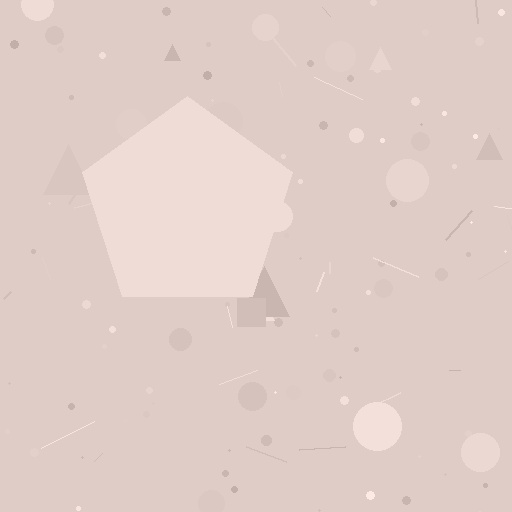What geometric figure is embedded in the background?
A pentagon is embedded in the background.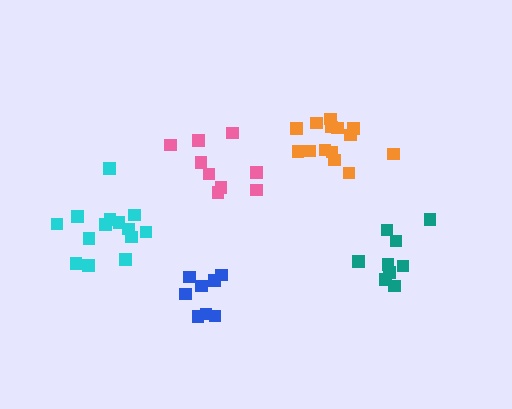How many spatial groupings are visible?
There are 5 spatial groupings.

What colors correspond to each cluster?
The clusters are colored: orange, teal, pink, cyan, blue.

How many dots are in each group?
Group 1: 14 dots, Group 2: 9 dots, Group 3: 9 dots, Group 4: 14 dots, Group 5: 8 dots (54 total).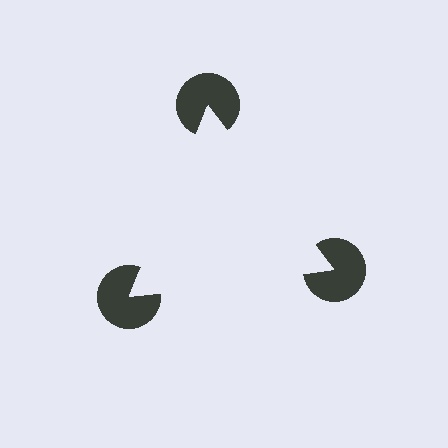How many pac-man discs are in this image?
There are 3 — one at each vertex of the illusory triangle.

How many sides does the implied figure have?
3 sides.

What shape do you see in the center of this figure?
An illusory triangle — its edges are inferred from the aligned wedge cuts in the pac-man discs, not physically drawn.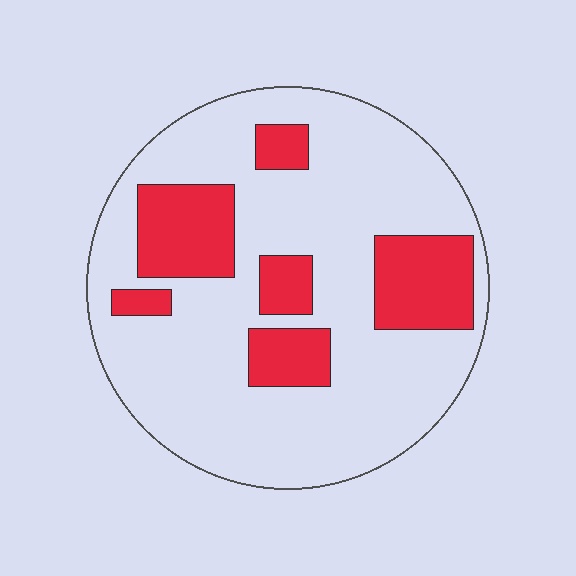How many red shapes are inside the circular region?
6.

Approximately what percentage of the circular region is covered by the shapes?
Approximately 25%.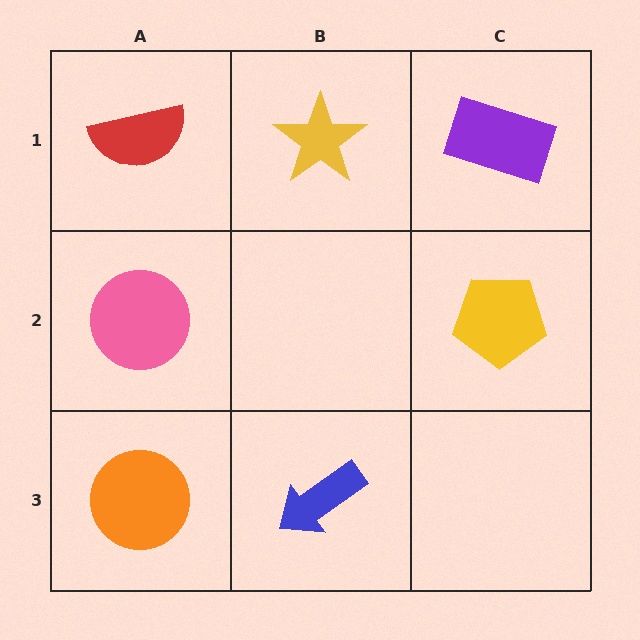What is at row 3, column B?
A blue arrow.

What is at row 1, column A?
A red semicircle.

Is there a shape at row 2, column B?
No, that cell is empty.